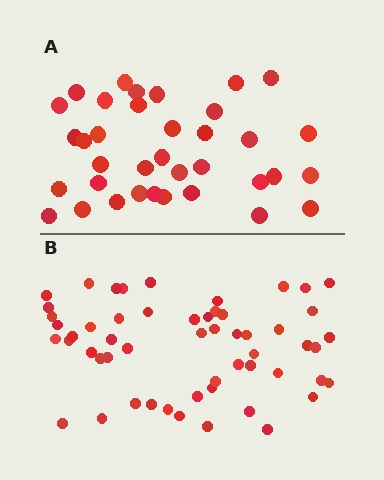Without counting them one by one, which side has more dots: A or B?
Region B (the bottom region) has more dots.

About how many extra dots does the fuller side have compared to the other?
Region B has approximately 20 more dots than region A.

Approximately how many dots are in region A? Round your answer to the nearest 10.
About 40 dots. (The exact count is 36, which rounds to 40.)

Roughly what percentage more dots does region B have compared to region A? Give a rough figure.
About 55% more.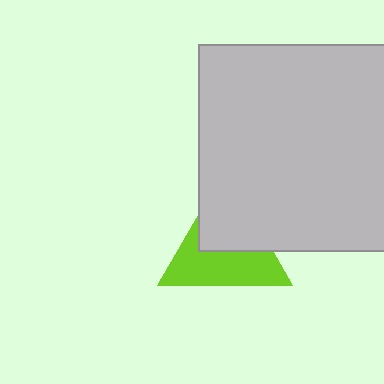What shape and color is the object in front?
The object in front is a light gray square.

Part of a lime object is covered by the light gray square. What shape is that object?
It is a triangle.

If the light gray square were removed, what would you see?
You would see the complete lime triangle.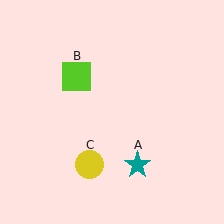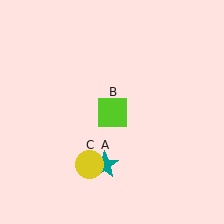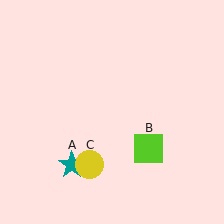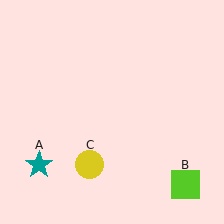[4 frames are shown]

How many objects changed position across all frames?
2 objects changed position: teal star (object A), lime square (object B).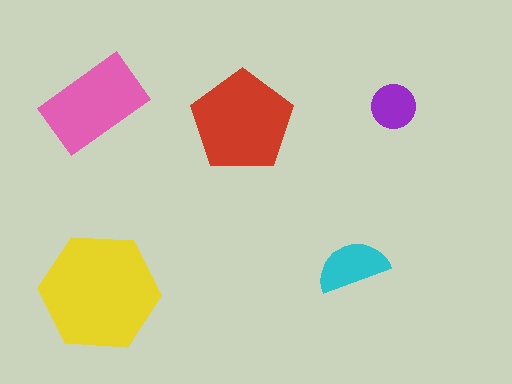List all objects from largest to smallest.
The yellow hexagon, the red pentagon, the pink rectangle, the cyan semicircle, the purple circle.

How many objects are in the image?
There are 5 objects in the image.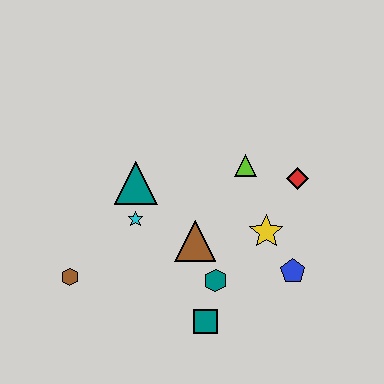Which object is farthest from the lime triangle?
The brown hexagon is farthest from the lime triangle.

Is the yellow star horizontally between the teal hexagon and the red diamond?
Yes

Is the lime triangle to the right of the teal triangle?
Yes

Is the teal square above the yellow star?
No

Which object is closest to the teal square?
The teal hexagon is closest to the teal square.